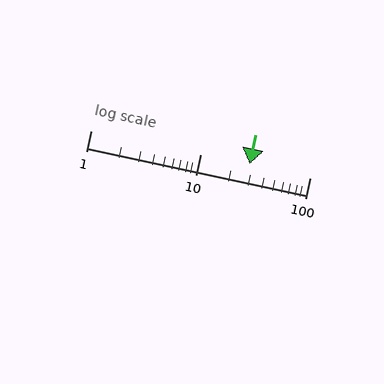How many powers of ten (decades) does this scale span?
The scale spans 2 decades, from 1 to 100.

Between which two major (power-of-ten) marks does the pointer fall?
The pointer is between 10 and 100.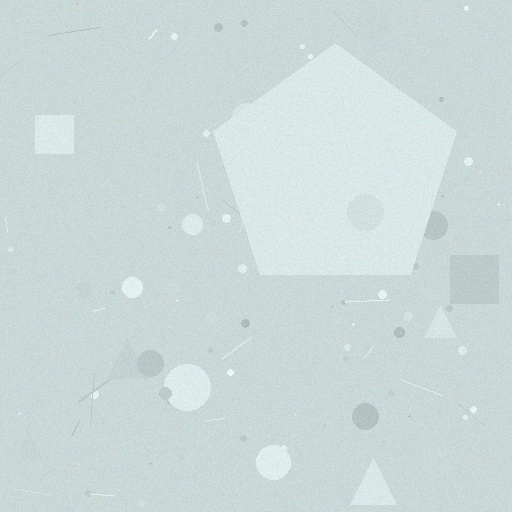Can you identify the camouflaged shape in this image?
The camouflaged shape is a pentagon.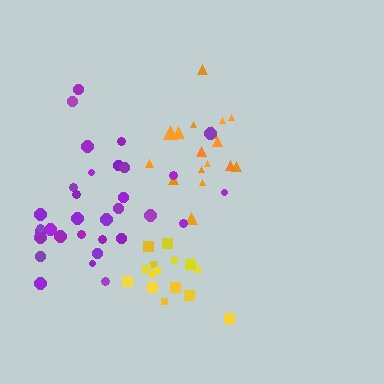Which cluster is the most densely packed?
Yellow.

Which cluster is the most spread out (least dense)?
Purple.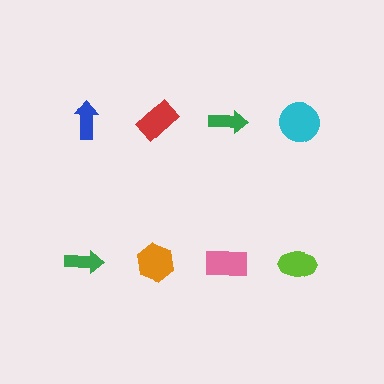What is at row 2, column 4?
A lime ellipse.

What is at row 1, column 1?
A blue arrow.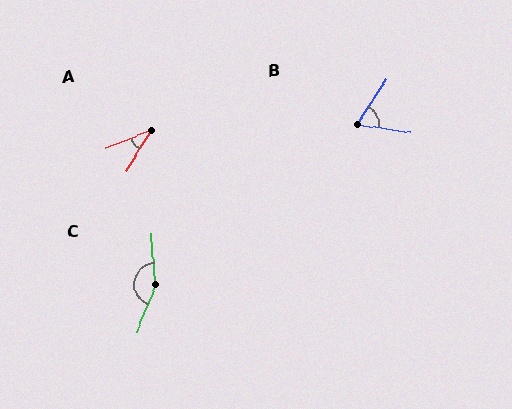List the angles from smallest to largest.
A (36°), B (64°), C (154°).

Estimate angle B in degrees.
Approximately 64 degrees.